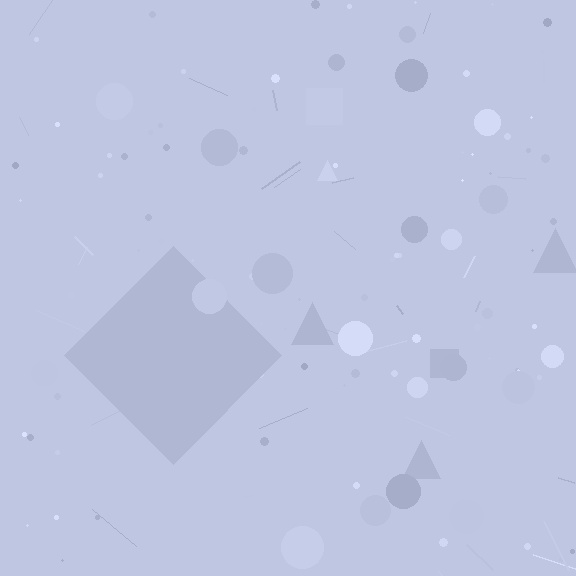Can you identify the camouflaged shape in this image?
The camouflaged shape is a diamond.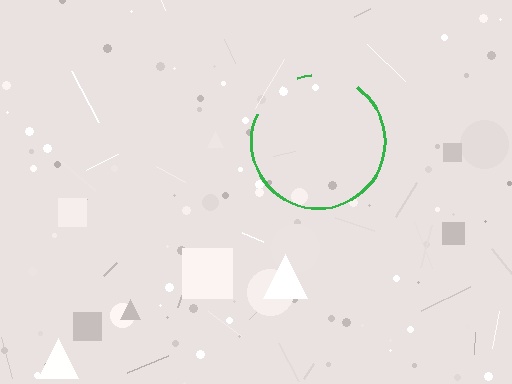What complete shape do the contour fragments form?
The contour fragments form a circle.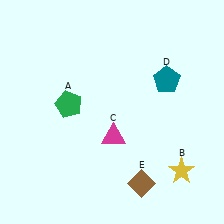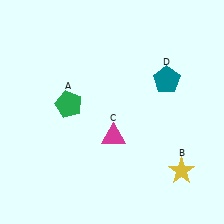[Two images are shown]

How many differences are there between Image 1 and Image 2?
There is 1 difference between the two images.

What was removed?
The brown diamond (E) was removed in Image 2.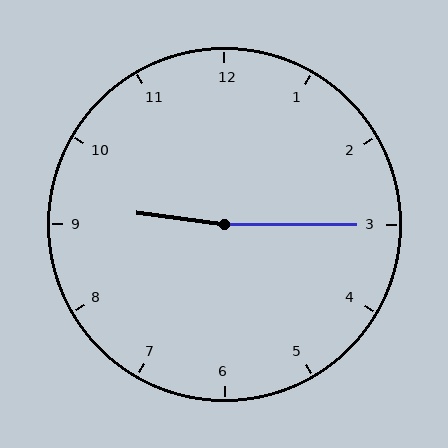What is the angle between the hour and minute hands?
Approximately 172 degrees.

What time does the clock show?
9:15.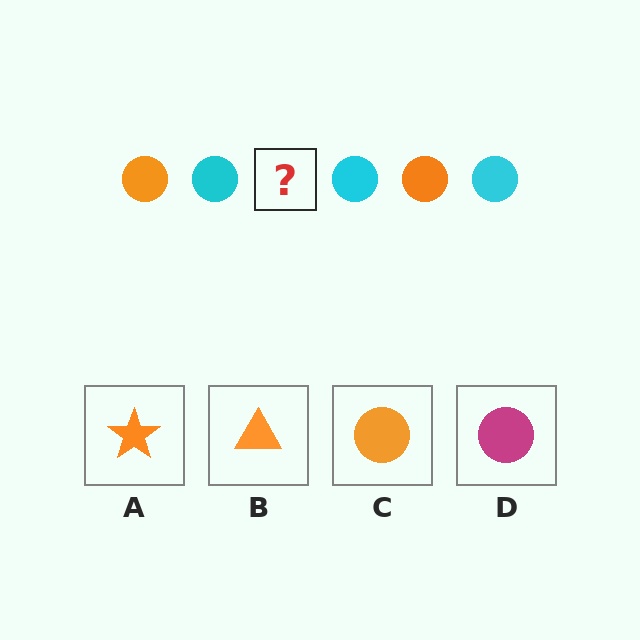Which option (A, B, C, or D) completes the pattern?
C.